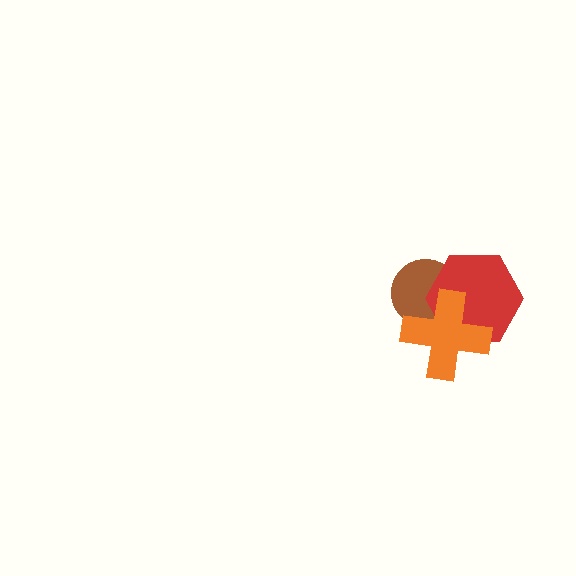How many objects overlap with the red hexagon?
2 objects overlap with the red hexagon.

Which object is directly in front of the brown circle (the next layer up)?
The red hexagon is directly in front of the brown circle.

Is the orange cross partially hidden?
No, no other shape covers it.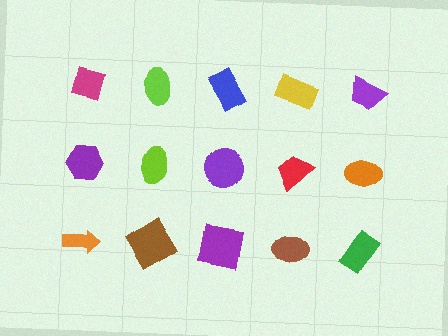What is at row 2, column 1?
A purple hexagon.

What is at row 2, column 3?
A purple circle.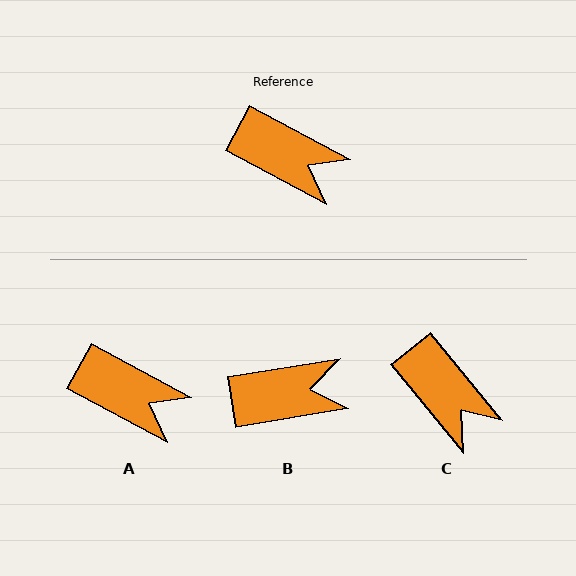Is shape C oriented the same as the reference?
No, it is off by about 22 degrees.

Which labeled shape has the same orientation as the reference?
A.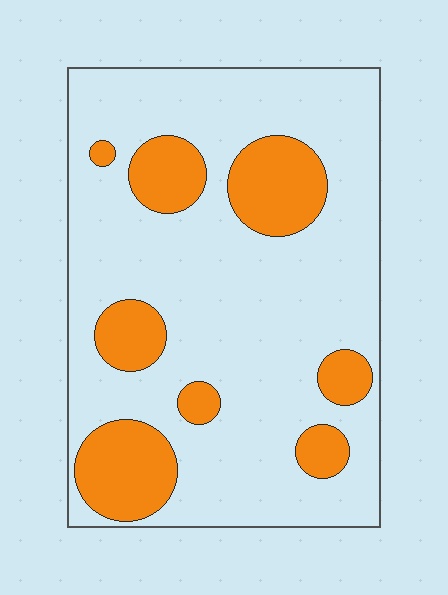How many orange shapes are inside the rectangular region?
8.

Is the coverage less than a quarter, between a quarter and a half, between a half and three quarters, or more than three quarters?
Less than a quarter.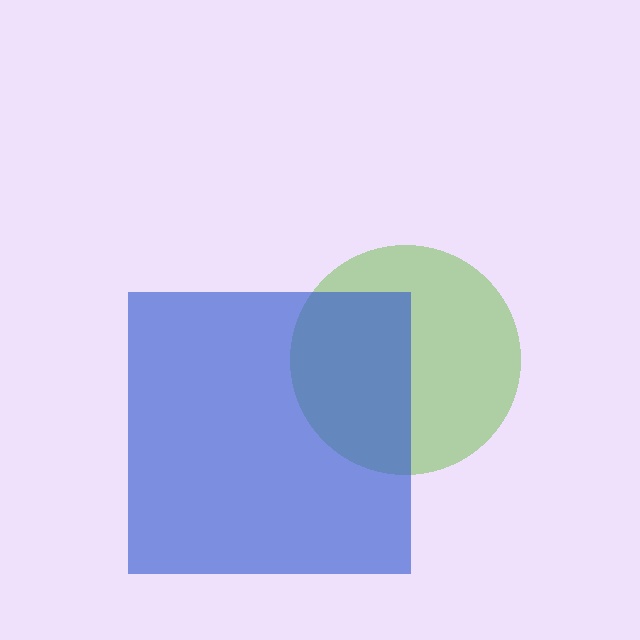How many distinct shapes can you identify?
There are 2 distinct shapes: a lime circle, a blue square.